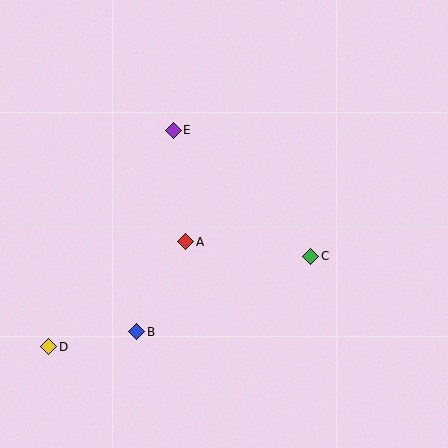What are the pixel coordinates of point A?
Point A is at (186, 242).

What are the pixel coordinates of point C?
Point C is at (311, 256).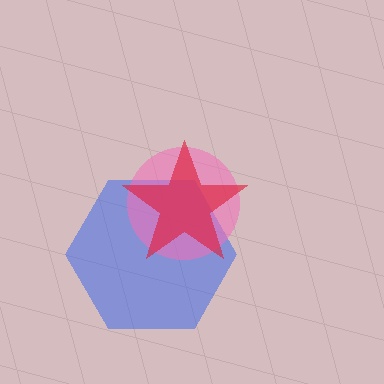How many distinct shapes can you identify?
There are 3 distinct shapes: a blue hexagon, a pink circle, a red star.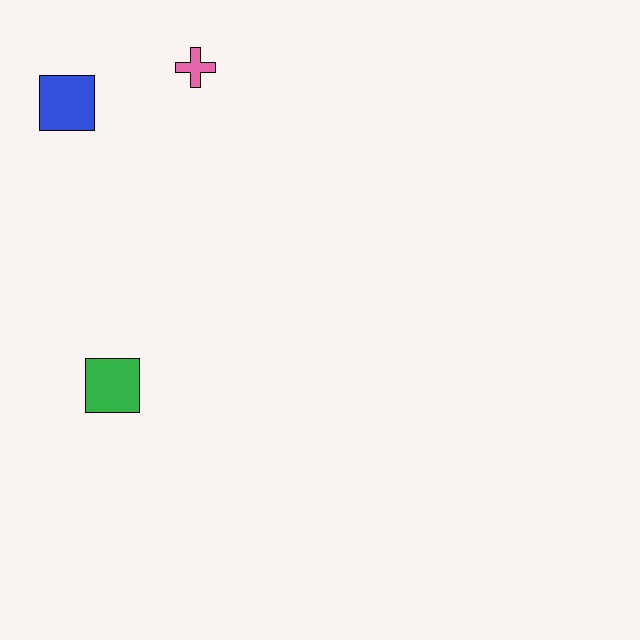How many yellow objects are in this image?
There are no yellow objects.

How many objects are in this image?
There are 3 objects.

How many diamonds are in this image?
There are no diamonds.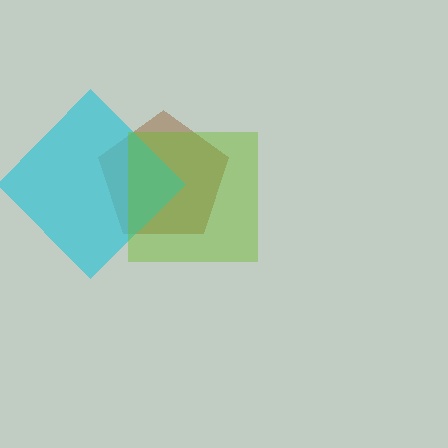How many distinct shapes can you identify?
There are 3 distinct shapes: a brown pentagon, a cyan diamond, a lime square.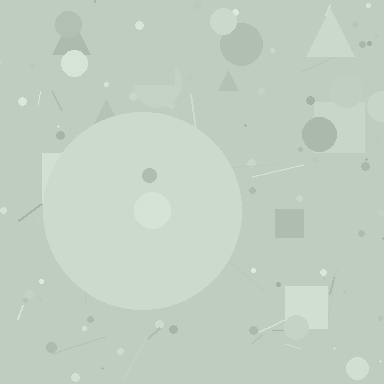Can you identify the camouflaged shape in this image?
The camouflaged shape is a circle.